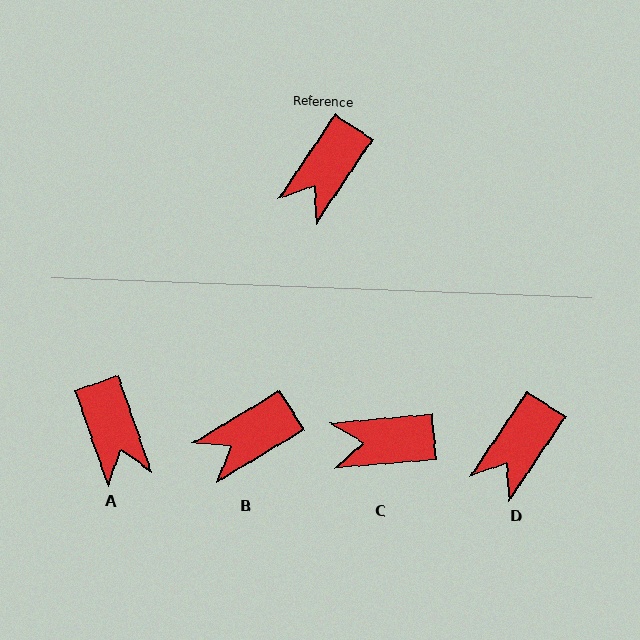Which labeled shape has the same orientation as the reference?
D.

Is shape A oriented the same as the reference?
No, it is off by about 53 degrees.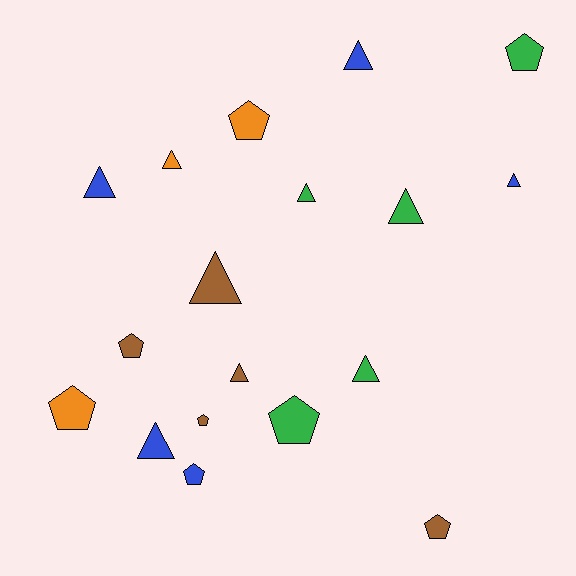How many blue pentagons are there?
There is 1 blue pentagon.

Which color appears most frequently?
Green, with 5 objects.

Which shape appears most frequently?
Triangle, with 10 objects.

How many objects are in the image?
There are 18 objects.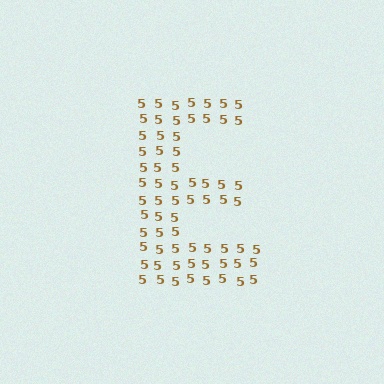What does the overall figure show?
The overall figure shows the letter E.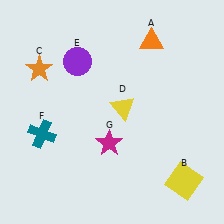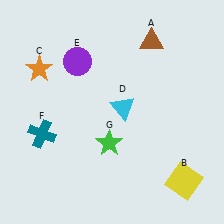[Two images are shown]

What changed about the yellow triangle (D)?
In Image 1, D is yellow. In Image 2, it changed to cyan.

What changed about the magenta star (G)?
In Image 1, G is magenta. In Image 2, it changed to green.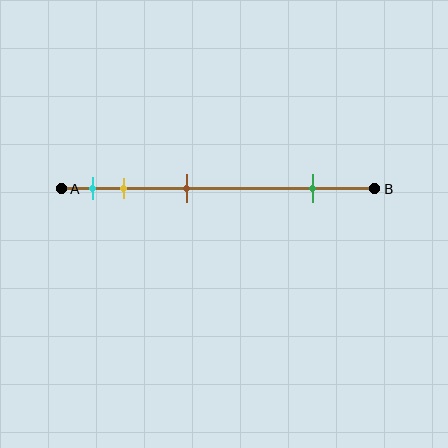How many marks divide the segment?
There are 4 marks dividing the segment.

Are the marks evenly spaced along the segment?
No, the marks are not evenly spaced.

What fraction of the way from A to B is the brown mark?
The brown mark is approximately 40% (0.4) of the way from A to B.